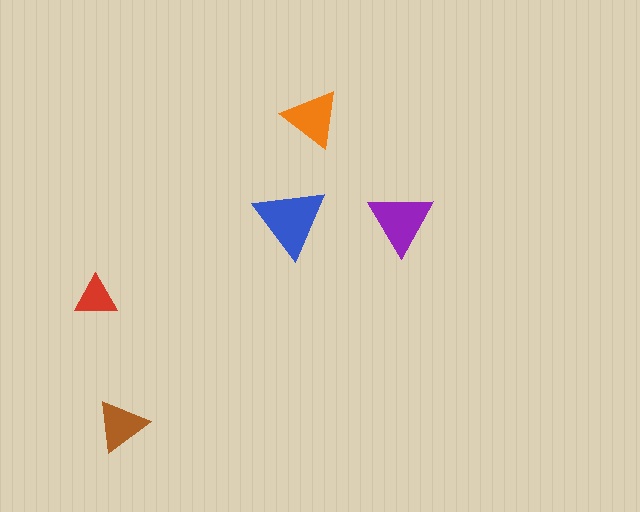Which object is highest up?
The orange triangle is topmost.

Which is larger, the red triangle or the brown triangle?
The brown one.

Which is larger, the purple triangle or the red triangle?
The purple one.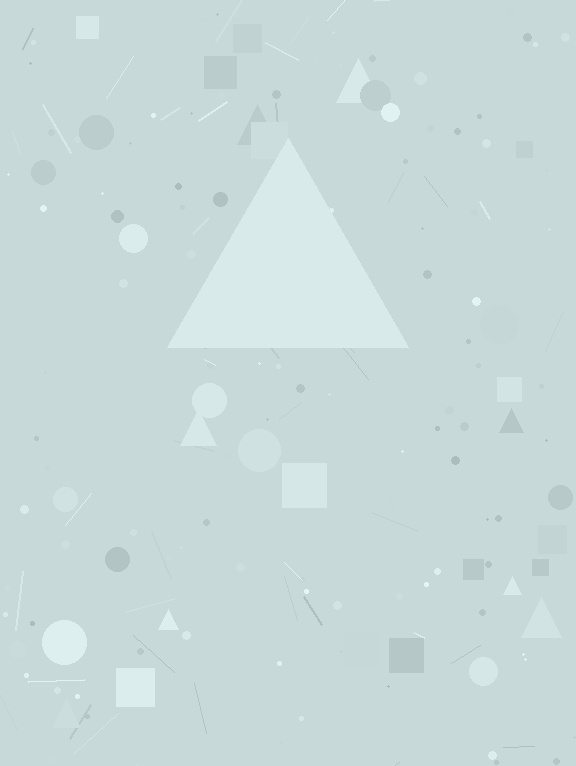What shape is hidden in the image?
A triangle is hidden in the image.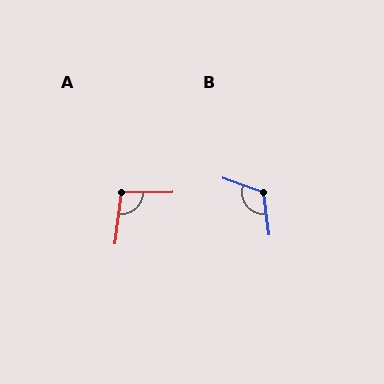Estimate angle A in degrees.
Approximately 98 degrees.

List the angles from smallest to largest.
A (98°), B (117°).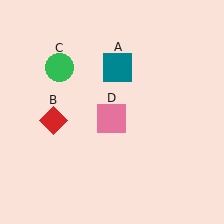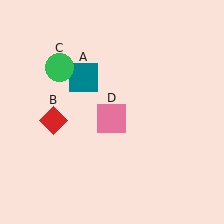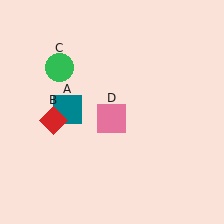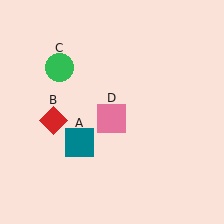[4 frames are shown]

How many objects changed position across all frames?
1 object changed position: teal square (object A).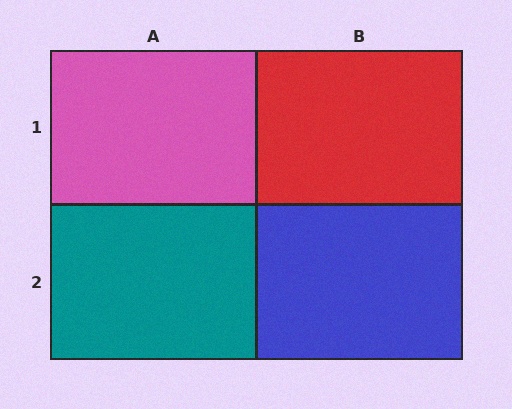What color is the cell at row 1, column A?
Pink.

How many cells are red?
1 cell is red.